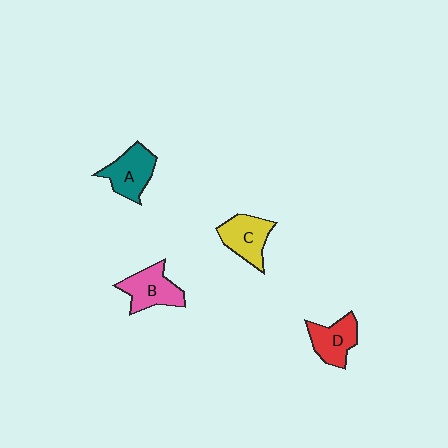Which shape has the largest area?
Shape B (pink).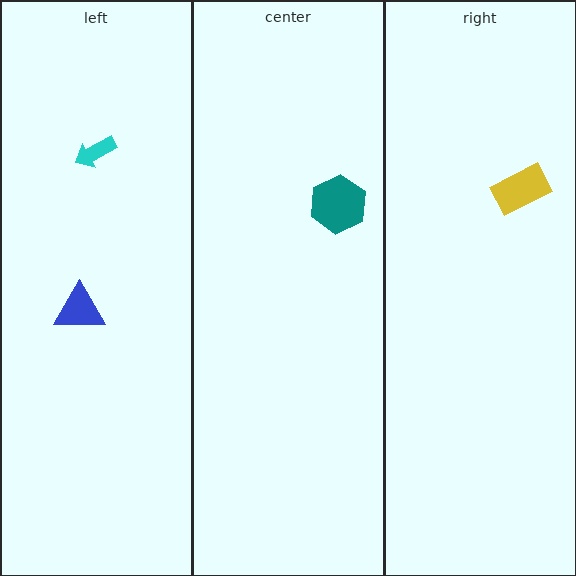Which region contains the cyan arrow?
The left region.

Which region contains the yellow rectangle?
The right region.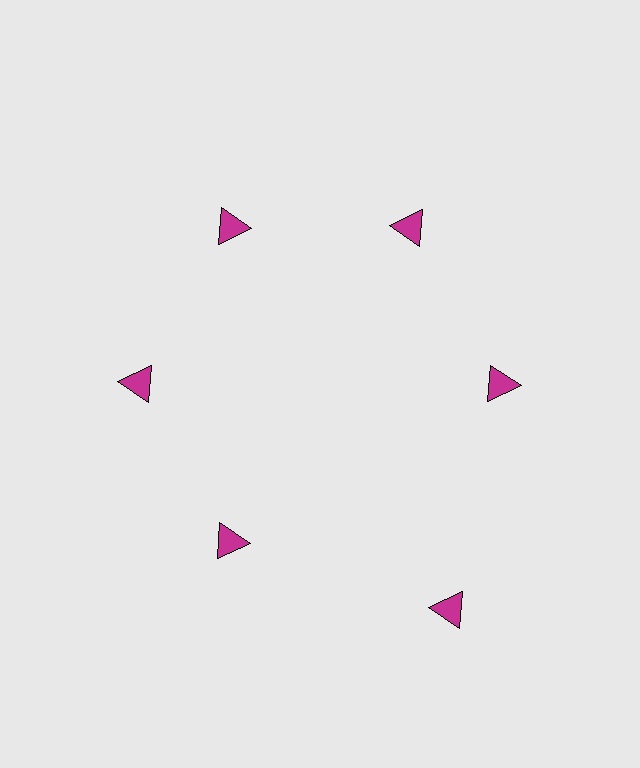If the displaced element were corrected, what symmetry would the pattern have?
It would have 6-fold rotational symmetry — the pattern would map onto itself every 60 degrees.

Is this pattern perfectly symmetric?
No. The 6 magenta triangles are arranged in a ring, but one element near the 5 o'clock position is pushed outward from the center, breaking the 6-fold rotational symmetry.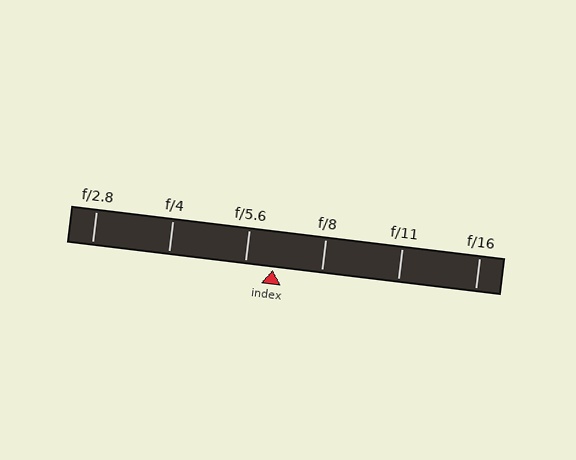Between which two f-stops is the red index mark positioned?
The index mark is between f/5.6 and f/8.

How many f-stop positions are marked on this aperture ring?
There are 6 f-stop positions marked.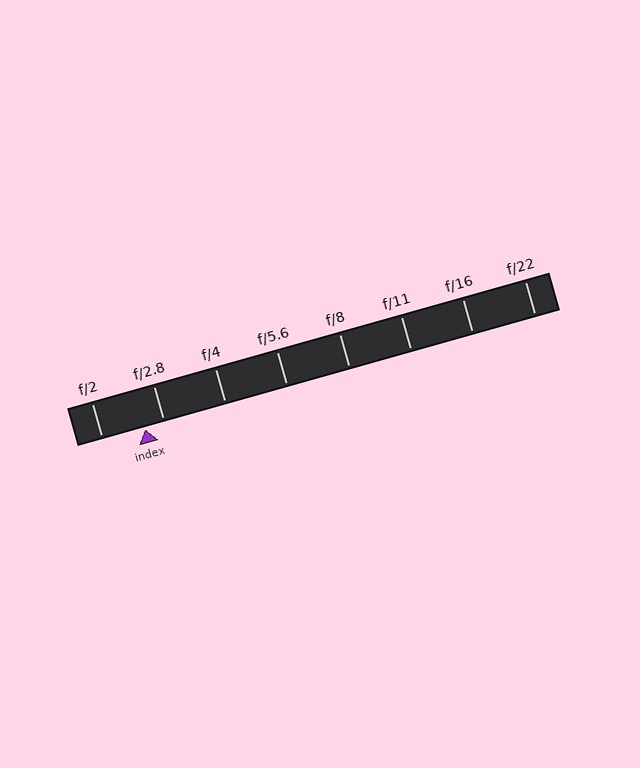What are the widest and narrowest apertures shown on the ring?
The widest aperture shown is f/2 and the narrowest is f/22.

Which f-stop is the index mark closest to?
The index mark is closest to f/2.8.